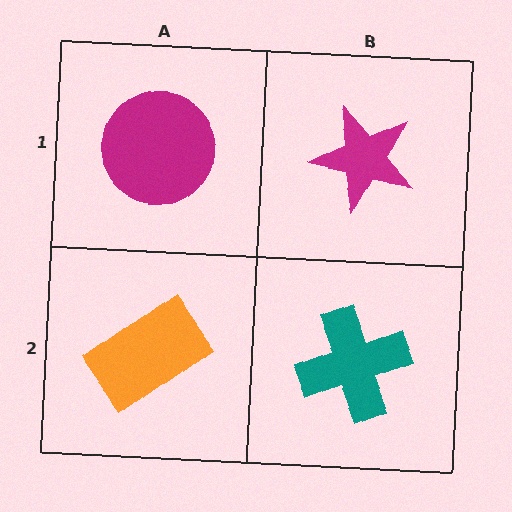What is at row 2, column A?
An orange rectangle.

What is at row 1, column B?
A magenta star.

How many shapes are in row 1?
2 shapes.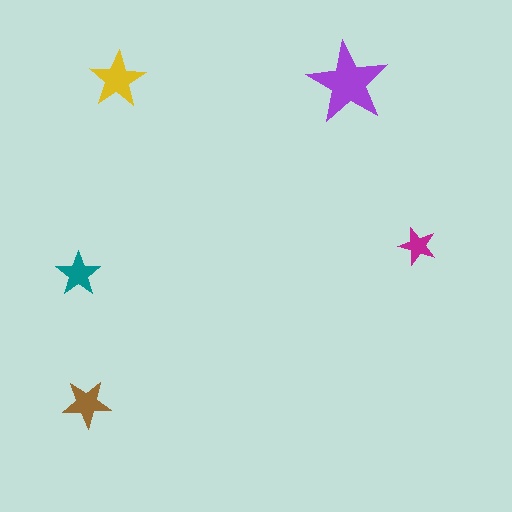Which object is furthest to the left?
The teal star is leftmost.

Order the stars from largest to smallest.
the purple one, the yellow one, the brown one, the teal one, the magenta one.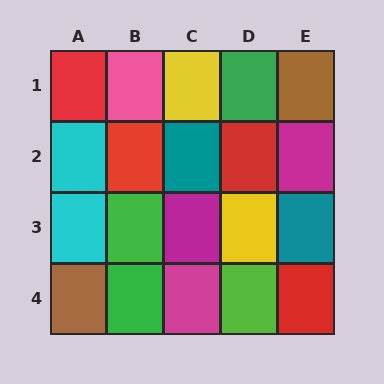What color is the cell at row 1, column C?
Yellow.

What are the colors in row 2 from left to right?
Cyan, red, teal, red, magenta.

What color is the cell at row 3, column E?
Teal.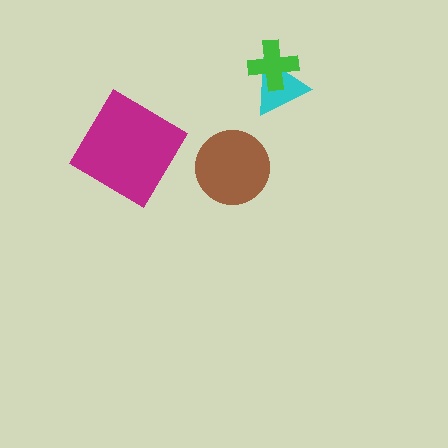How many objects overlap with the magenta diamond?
0 objects overlap with the magenta diamond.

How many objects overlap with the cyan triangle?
1 object overlaps with the cyan triangle.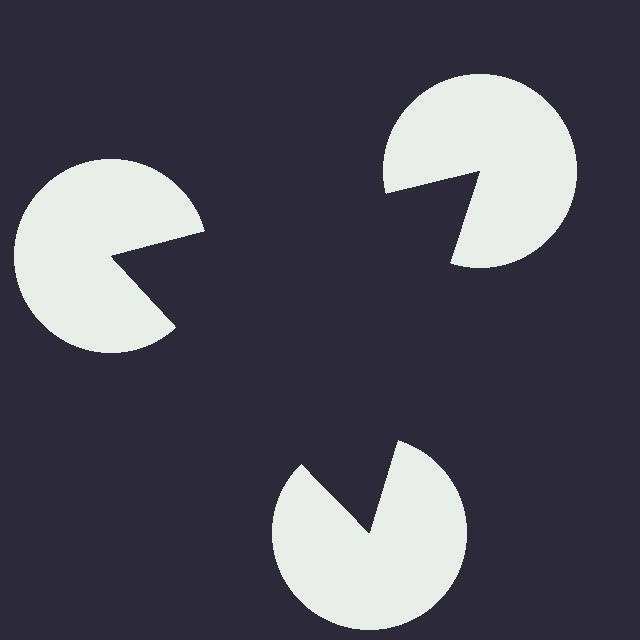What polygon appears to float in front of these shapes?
An illusory triangle — its edges are inferred from the aligned wedge cuts in the pac-man discs, not physically drawn.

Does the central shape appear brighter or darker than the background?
It typically appears slightly darker than the background, even though no actual brightness change is drawn.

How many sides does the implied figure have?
3 sides.